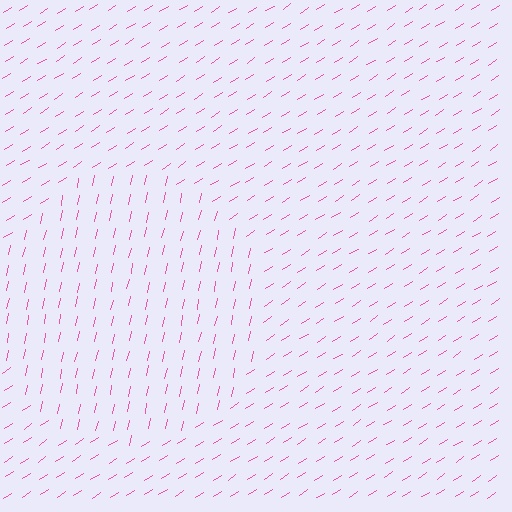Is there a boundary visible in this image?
Yes, there is a texture boundary formed by a change in line orientation.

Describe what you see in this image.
The image is filled with small pink line segments. A circle region in the image has lines oriented differently from the surrounding lines, creating a visible texture boundary.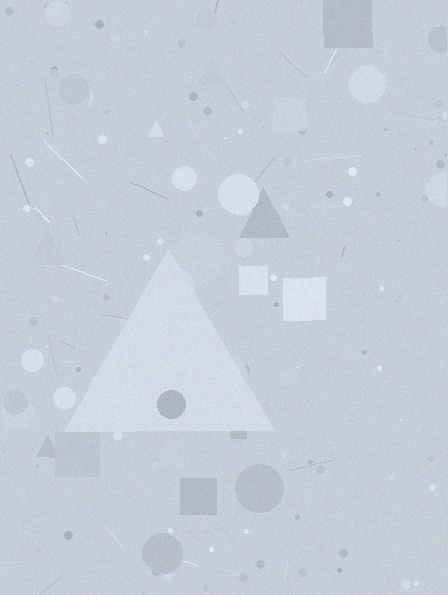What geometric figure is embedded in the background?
A triangle is embedded in the background.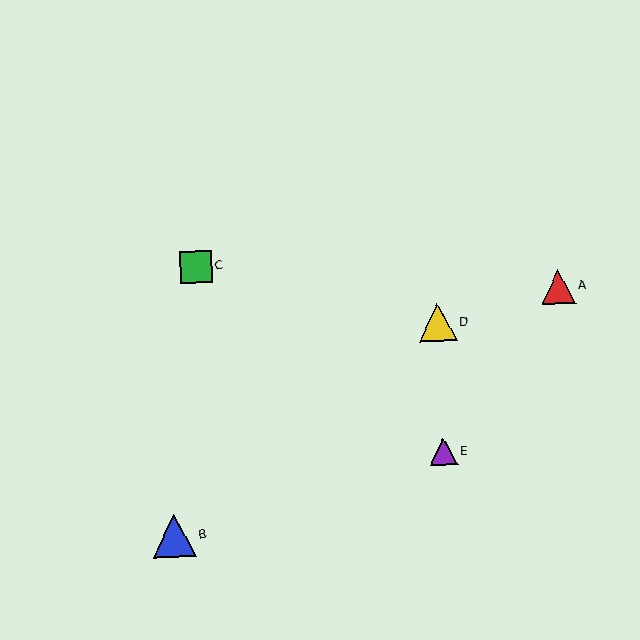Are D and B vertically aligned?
No, D is at x≈438 and B is at x≈174.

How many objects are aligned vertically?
2 objects (D, E) are aligned vertically.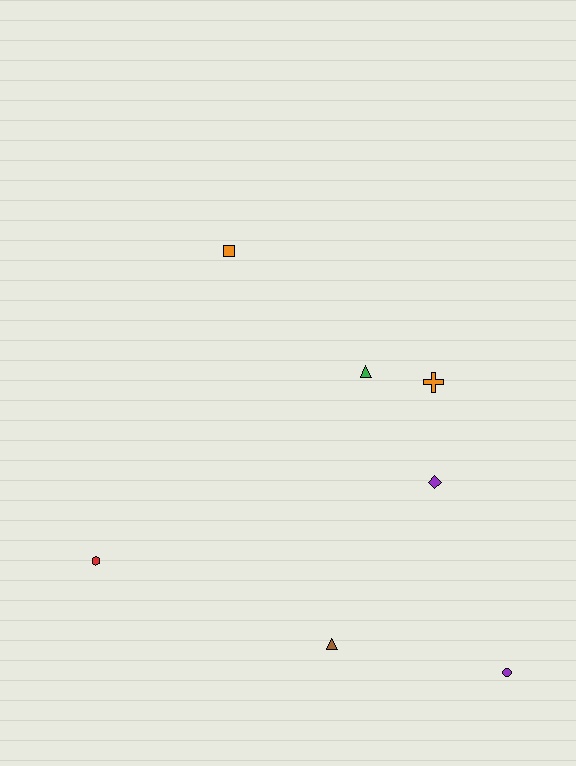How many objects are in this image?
There are 7 objects.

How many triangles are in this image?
There are 2 triangles.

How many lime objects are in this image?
There are no lime objects.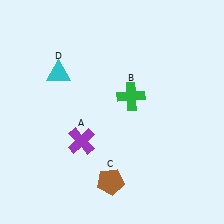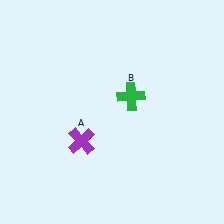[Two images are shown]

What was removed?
The brown pentagon (C), the cyan triangle (D) were removed in Image 2.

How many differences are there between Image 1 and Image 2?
There are 2 differences between the two images.